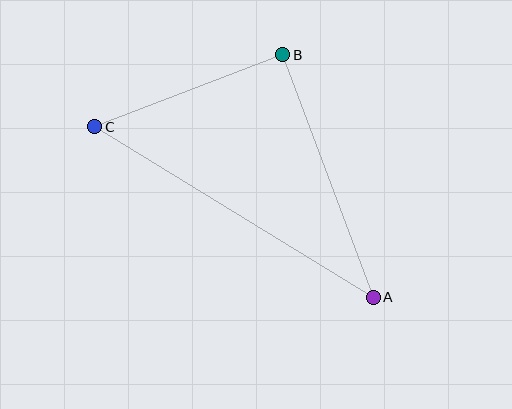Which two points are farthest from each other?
Points A and C are farthest from each other.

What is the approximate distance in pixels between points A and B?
The distance between A and B is approximately 259 pixels.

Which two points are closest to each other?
Points B and C are closest to each other.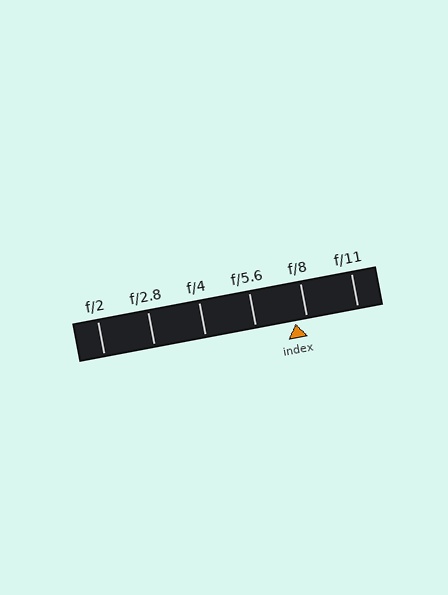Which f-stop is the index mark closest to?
The index mark is closest to f/8.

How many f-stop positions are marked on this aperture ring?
There are 6 f-stop positions marked.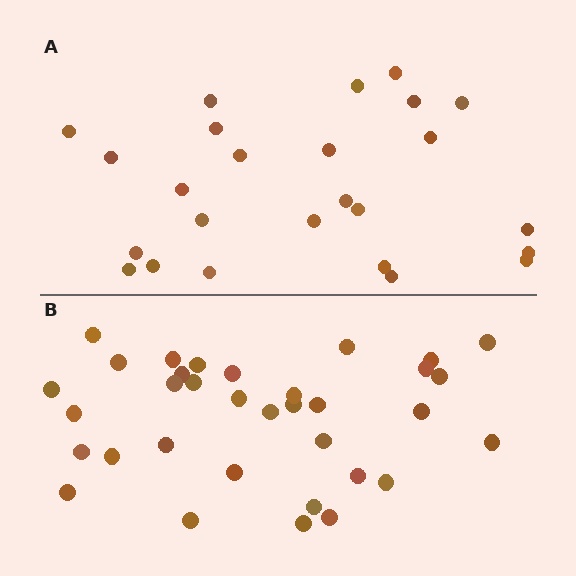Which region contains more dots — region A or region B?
Region B (the bottom region) has more dots.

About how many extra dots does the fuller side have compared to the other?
Region B has roughly 8 or so more dots than region A.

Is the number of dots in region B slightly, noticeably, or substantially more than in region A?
Region B has noticeably more, but not dramatically so. The ratio is roughly 1.4 to 1.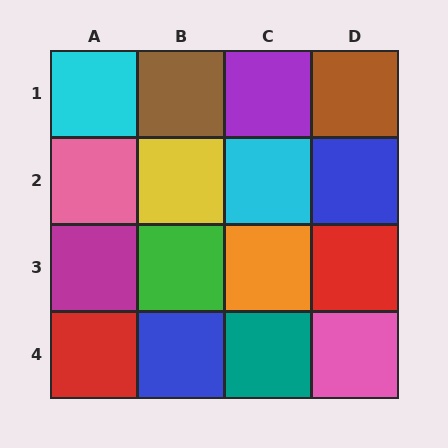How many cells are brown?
2 cells are brown.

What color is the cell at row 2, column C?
Cyan.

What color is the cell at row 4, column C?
Teal.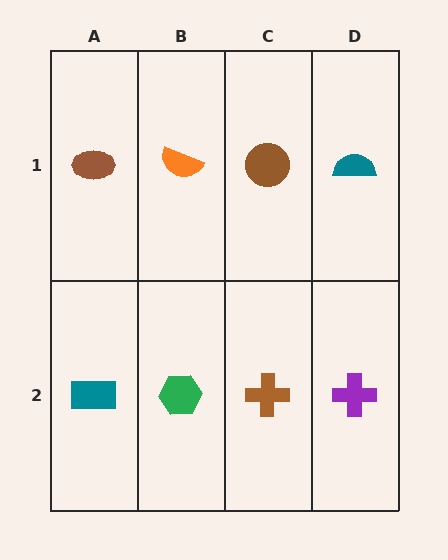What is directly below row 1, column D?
A purple cross.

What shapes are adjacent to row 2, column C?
A brown circle (row 1, column C), a green hexagon (row 2, column B), a purple cross (row 2, column D).